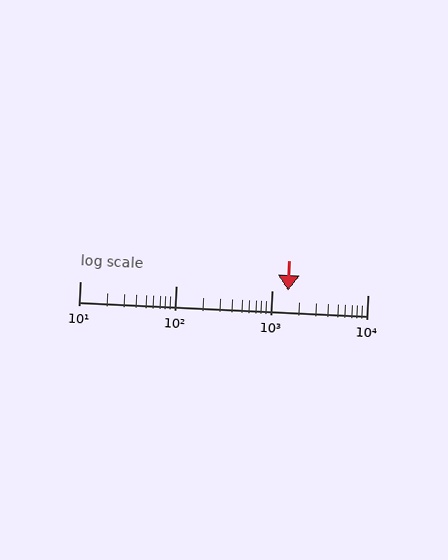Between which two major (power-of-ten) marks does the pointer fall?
The pointer is between 1000 and 10000.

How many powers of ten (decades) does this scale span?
The scale spans 3 decades, from 10 to 10000.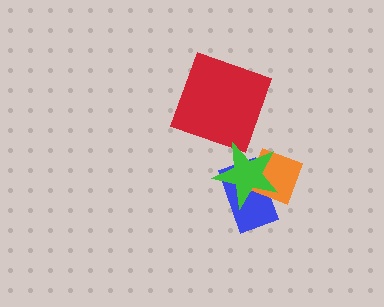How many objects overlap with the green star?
2 objects overlap with the green star.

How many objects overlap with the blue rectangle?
2 objects overlap with the blue rectangle.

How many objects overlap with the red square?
0 objects overlap with the red square.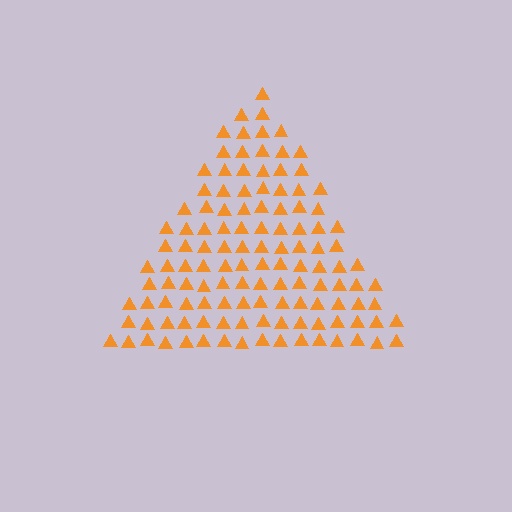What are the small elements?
The small elements are triangles.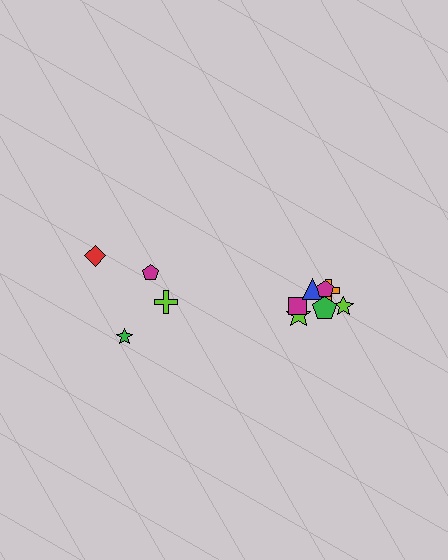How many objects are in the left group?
There are 4 objects.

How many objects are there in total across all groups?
There are 11 objects.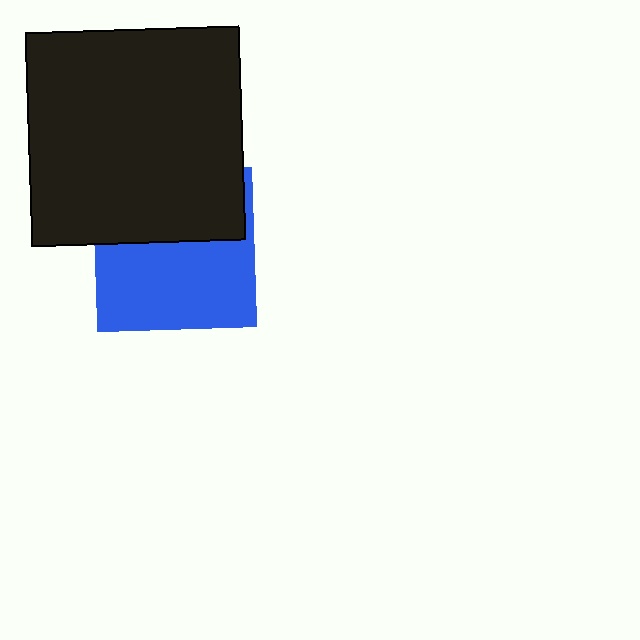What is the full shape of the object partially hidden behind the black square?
The partially hidden object is a blue square.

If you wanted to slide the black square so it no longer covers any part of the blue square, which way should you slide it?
Slide it up — that is the most direct way to separate the two shapes.